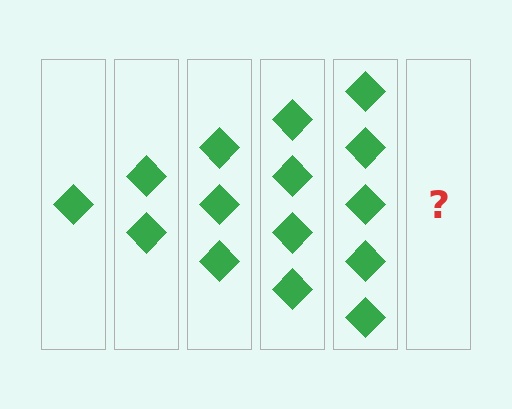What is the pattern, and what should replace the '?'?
The pattern is that each step adds one more diamond. The '?' should be 6 diamonds.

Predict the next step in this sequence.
The next step is 6 diamonds.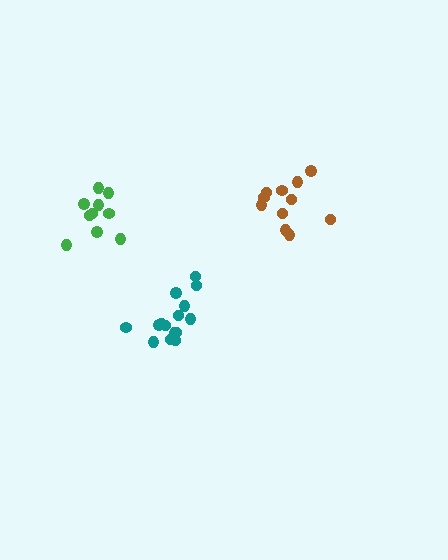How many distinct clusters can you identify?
There are 3 distinct clusters.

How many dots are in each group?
Group 1: 10 dots, Group 2: 11 dots, Group 3: 15 dots (36 total).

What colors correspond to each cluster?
The clusters are colored: green, brown, teal.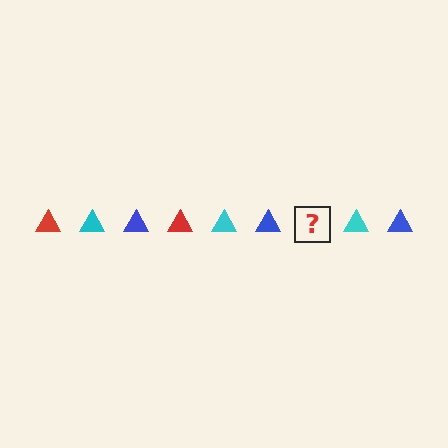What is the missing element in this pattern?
The missing element is a red triangle.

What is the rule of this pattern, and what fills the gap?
The rule is that the pattern cycles through red, cyan, blue triangles. The gap should be filled with a red triangle.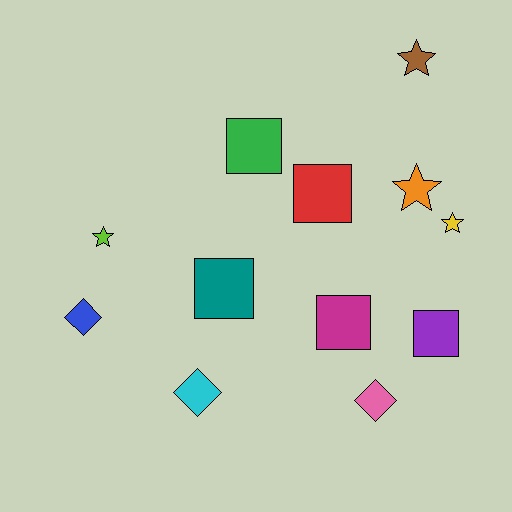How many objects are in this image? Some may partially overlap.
There are 12 objects.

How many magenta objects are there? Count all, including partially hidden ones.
There is 1 magenta object.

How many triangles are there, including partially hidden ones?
There are no triangles.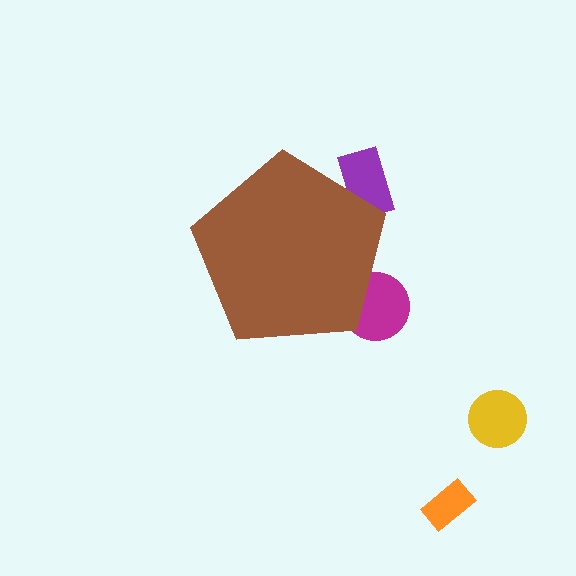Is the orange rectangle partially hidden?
No, the orange rectangle is fully visible.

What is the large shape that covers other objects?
A brown pentagon.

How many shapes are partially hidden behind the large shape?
2 shapes are partially hidden.